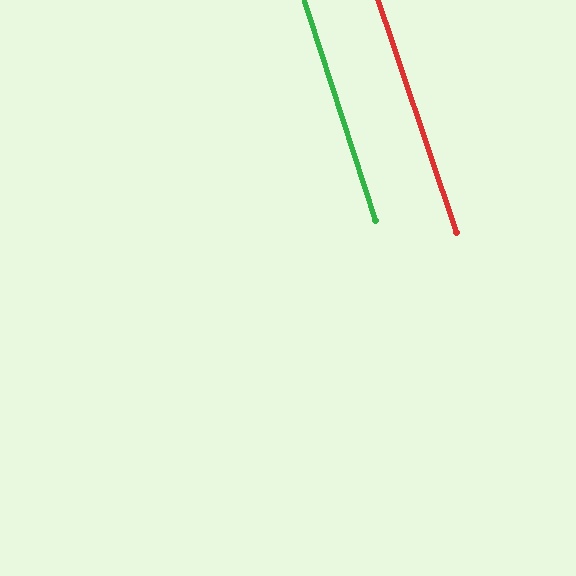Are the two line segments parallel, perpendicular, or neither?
Parallel — their directions differ by only 1.0°.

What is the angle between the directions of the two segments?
Approximately 1 degree.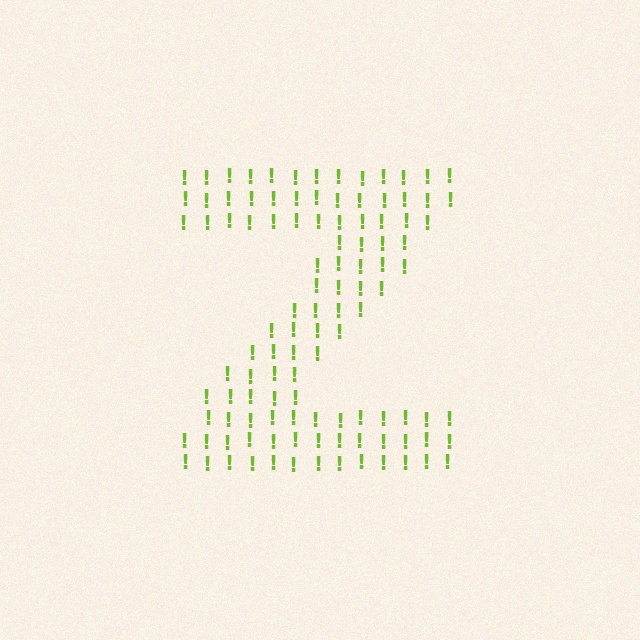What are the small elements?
The small elements are exclamation marks.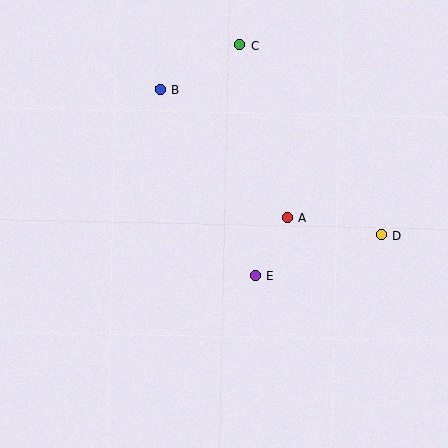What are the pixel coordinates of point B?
Point B is at (160, 89).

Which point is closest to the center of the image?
Point E at (255, 276) is closest to the center.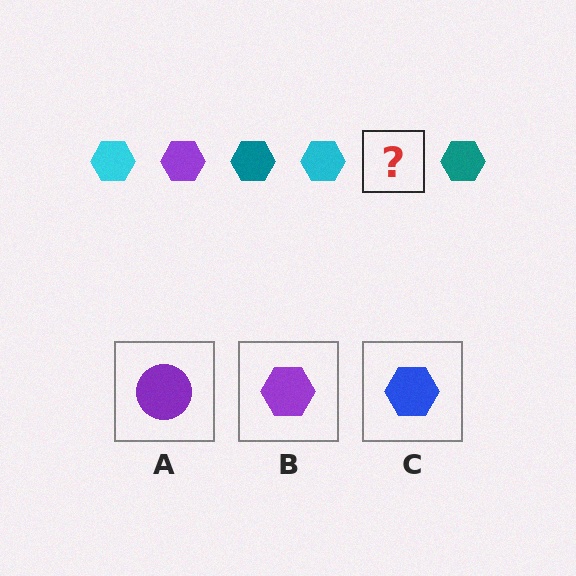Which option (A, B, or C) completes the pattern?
B.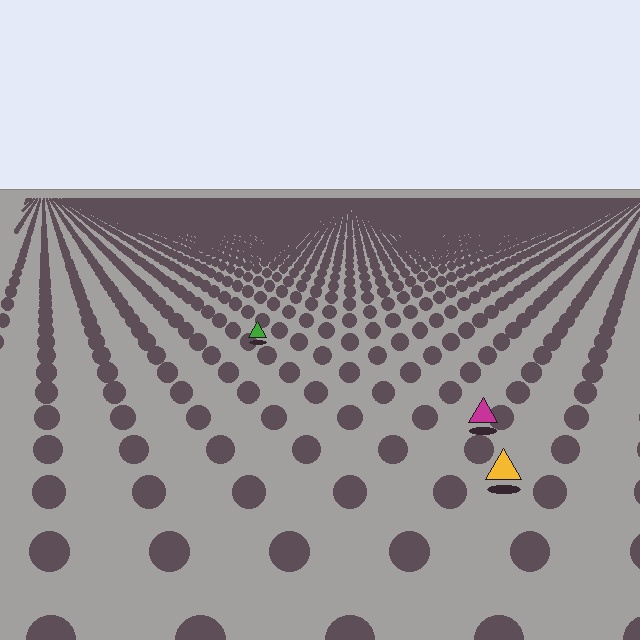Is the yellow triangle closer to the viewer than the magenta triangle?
Yes. The yellow triangle is closer — you can tell from the texture gradient: the ground texture is coarser near it.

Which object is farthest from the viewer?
The green triangle is farthest from the viewer. It appears smaller and the ground texture around it is denser.